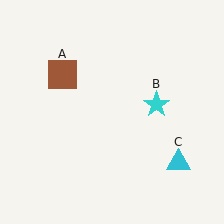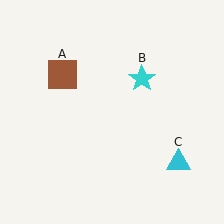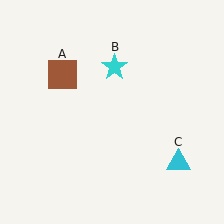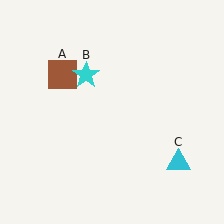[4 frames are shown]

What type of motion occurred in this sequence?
The cyan star (object B) rotated counterclockwise around the center of the scene.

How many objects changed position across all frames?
1 object changed position: cyan star (object B).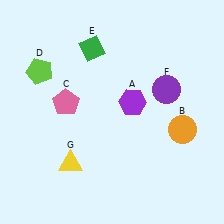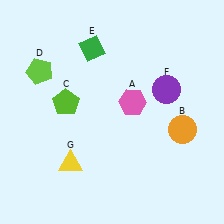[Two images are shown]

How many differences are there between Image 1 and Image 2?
There are 2 differences between the two images.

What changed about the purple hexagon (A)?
In Image 1, A is purple. In Image 2, it changed to pink.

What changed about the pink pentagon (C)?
In Image 1, C is pink. In Image 2, it changed to lime.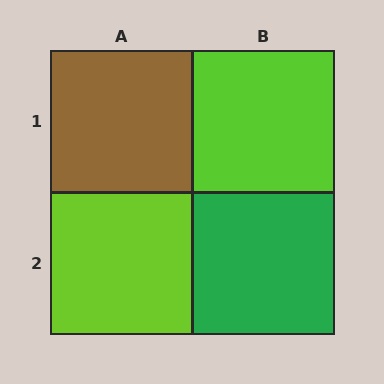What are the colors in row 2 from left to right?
Lime, green.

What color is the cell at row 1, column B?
Lime.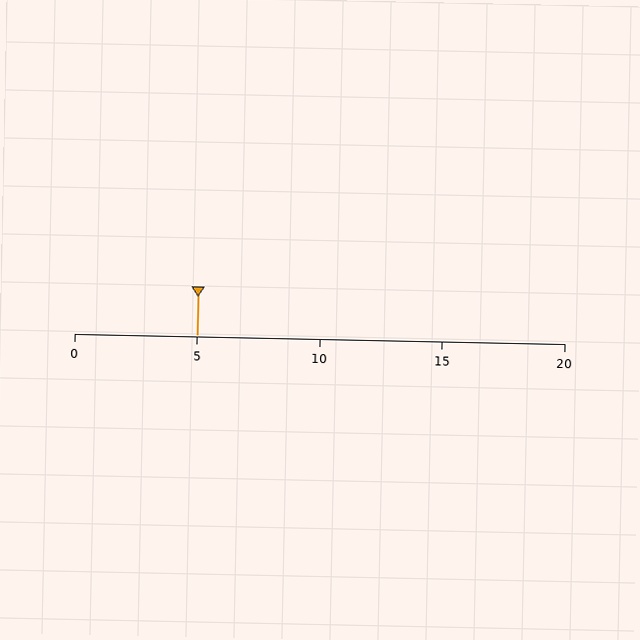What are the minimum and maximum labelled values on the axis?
The axis runs from 0 to 20.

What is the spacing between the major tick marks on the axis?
The major ticks are spaced 5 apart.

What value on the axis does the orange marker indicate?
The marker indicates approximately 5.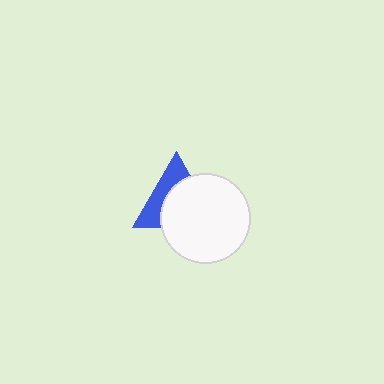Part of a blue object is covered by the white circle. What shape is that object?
It is a triangle.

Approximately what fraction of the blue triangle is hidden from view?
Roughly 59% of the blue triangle is hidden behind the white circle.